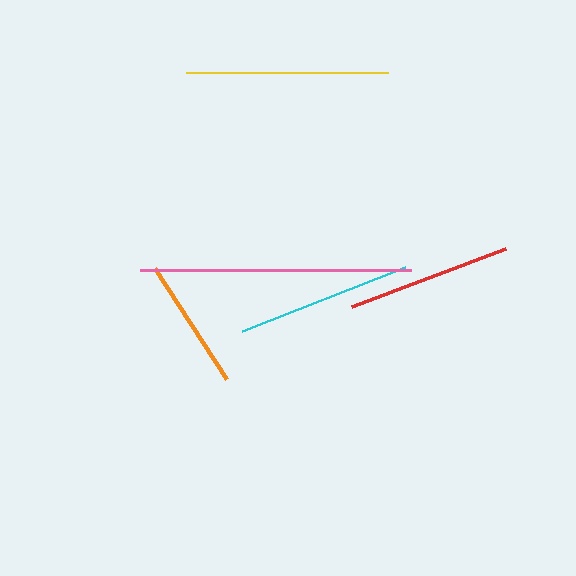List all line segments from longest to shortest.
From longest to shortest: pink, yellow, cyan, red, orange.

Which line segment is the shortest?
The orange line is the shortest at approximately 132 pixels.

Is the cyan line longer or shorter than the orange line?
The cyan line is longer than the orange line.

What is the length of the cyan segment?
The cyan segment is approximately 175 pixels long.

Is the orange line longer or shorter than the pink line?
The pink line is longer than the orange line.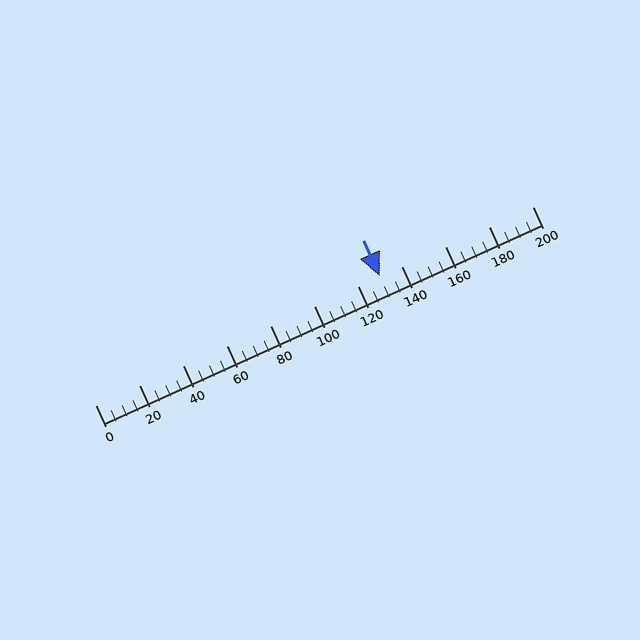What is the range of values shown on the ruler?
The ruler shows values from 0 to 200.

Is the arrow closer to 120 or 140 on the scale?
The arrow is closer to 140.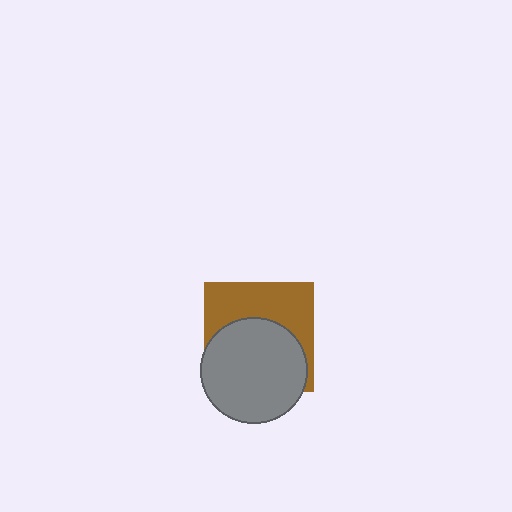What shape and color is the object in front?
The object in front is a gray circle.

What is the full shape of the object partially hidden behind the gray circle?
The partially hidden object is a brown square.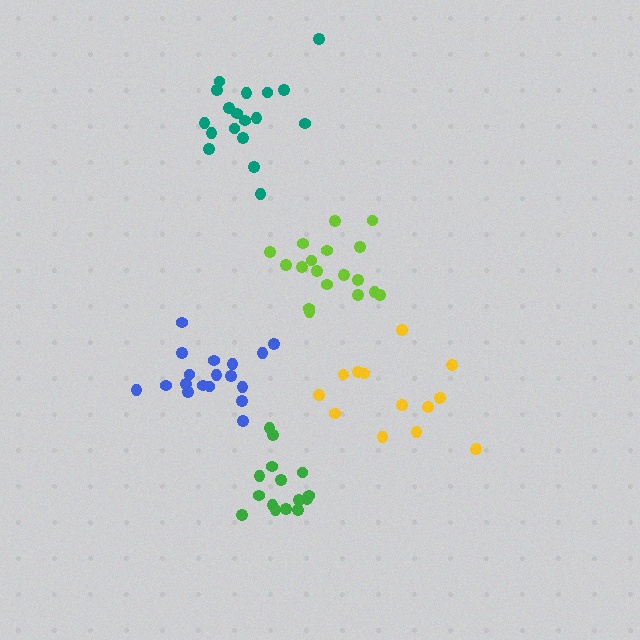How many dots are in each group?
Group 1: 18 dots, Group 2: 18 dots, Group 3: 18 dots, Group 4: 13 dots, Group 5: 15 dots (82 total).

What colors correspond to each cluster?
The clusters are colored: teal, blue, lime, yellow, green.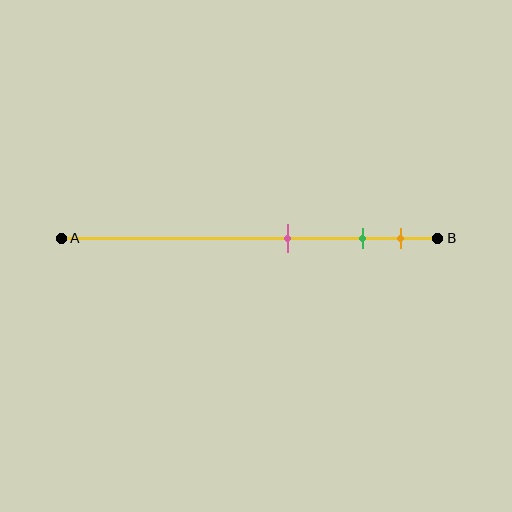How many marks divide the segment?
There are 3 marks dividing the segment.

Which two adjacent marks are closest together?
The green and orange marks are the closest adjacent pair.